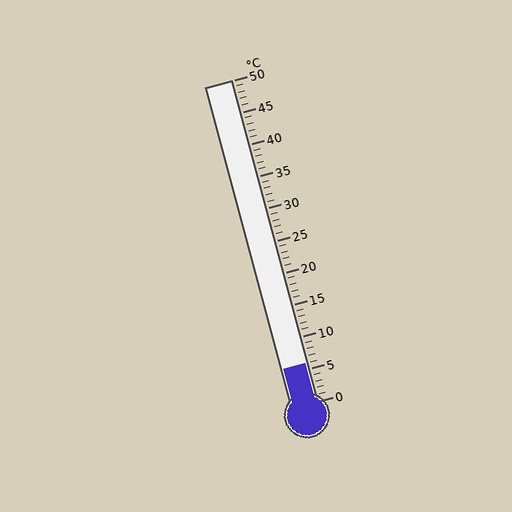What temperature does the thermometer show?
The thermometer shows approximately 6°C.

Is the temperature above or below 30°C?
The temperature is below 30°C.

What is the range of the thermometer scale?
The thermometer scale ranges from 0°C to 50°C.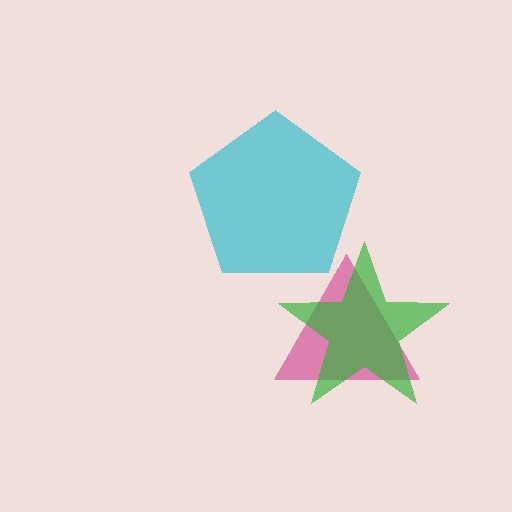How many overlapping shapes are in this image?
There are 3 overlapping shapes in the image.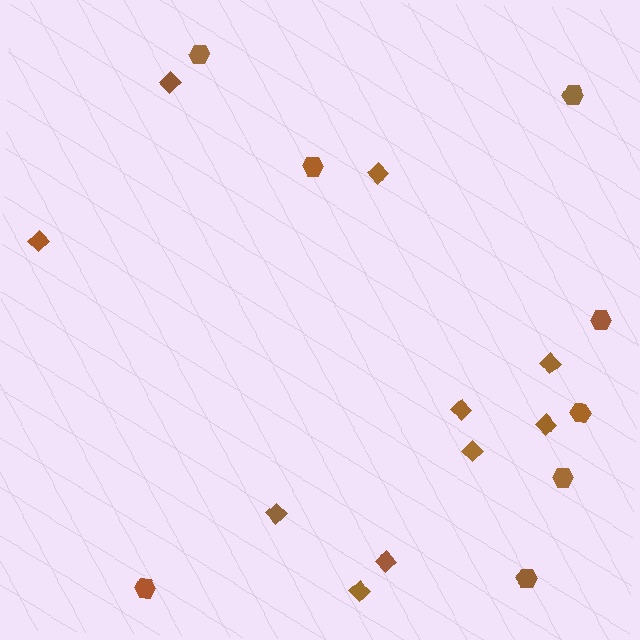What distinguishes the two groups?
There are 2 groups: one group of hexagons (8) and one group of diamonds (10).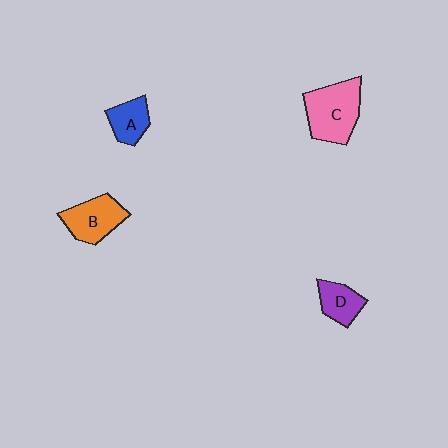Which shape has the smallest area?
Shape D (purple).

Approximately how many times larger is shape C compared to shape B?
Approximately 1.3 times.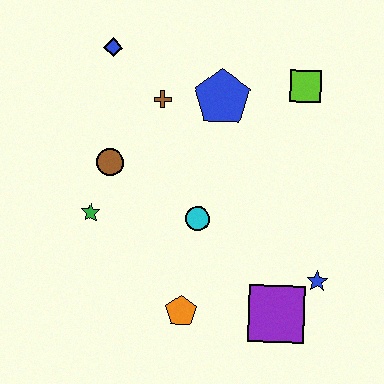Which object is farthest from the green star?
The lime square is farthest from the green star.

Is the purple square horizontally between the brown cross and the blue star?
Yes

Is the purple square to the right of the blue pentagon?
Yes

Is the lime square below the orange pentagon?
No